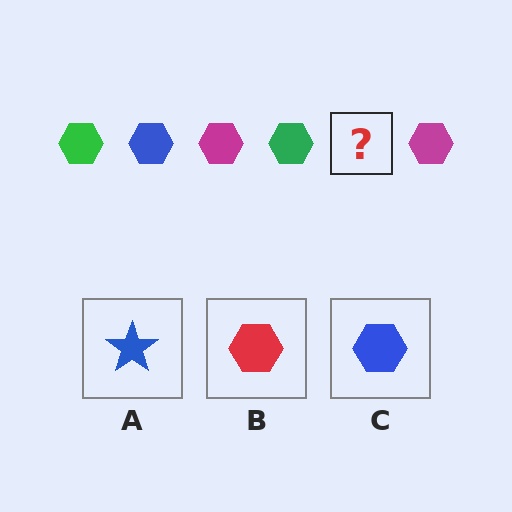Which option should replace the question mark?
Option C.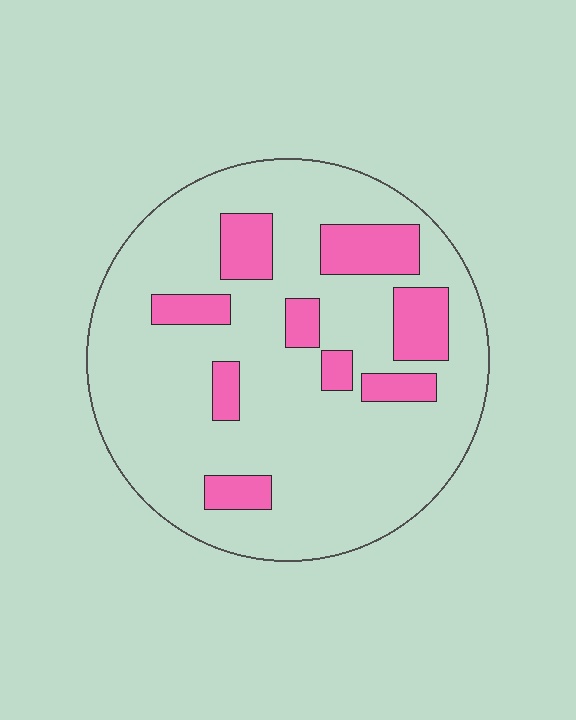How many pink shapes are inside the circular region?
9.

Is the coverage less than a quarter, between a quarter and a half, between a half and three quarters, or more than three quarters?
Less than a quarter.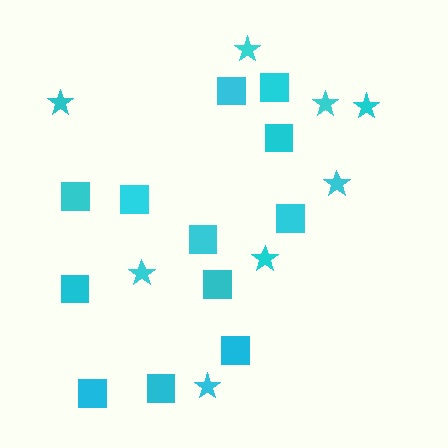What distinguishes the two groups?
There are 2 groups: one group of squares (12) and one group of stars (8).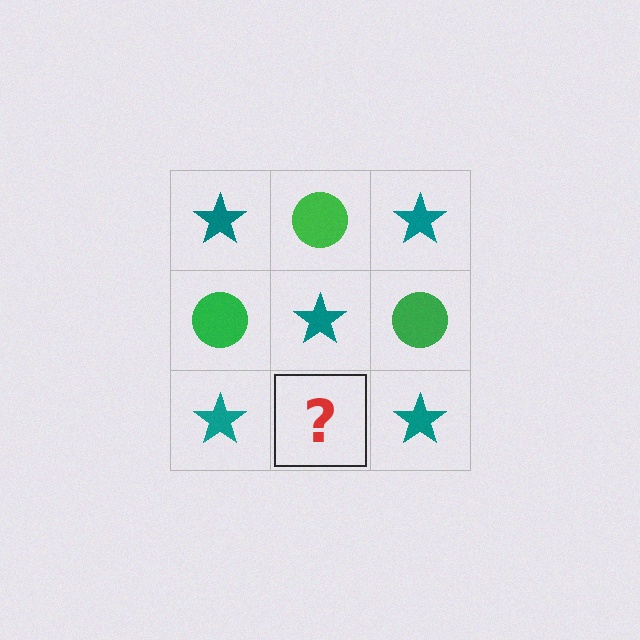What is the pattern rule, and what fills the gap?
The rule is that it alternates teal star and green circle in a checkerboard pattern. The gap should be filled with a green circle.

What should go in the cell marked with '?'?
The missing cell should contain a green circle.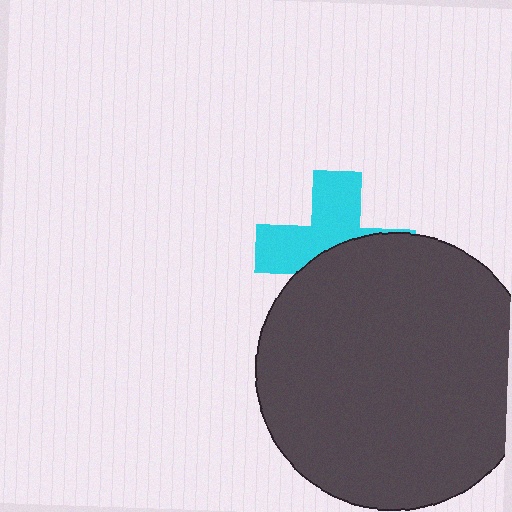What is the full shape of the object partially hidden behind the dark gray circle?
The partially hidden object is a cyan cross.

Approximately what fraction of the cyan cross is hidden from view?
Roughly 51% of the cyan cross is hidden behind the dark gray circle.